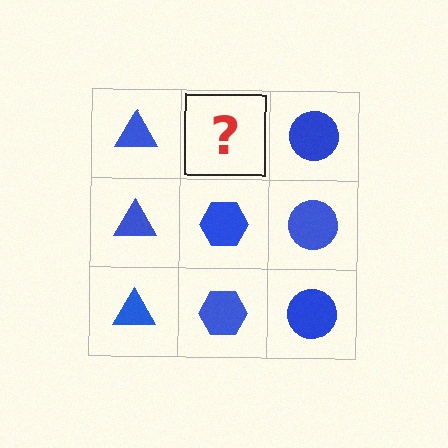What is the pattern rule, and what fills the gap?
The rule is that each column has a consistent shape. The gap should be filled with a blue hexagon.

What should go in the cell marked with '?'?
The missing cell should contain a blue hexagon.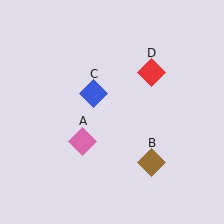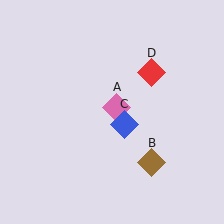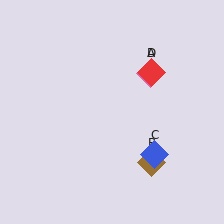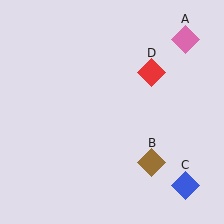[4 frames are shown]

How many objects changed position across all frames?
2 objects changed position: pink diamond (object A), blue diamond (object C).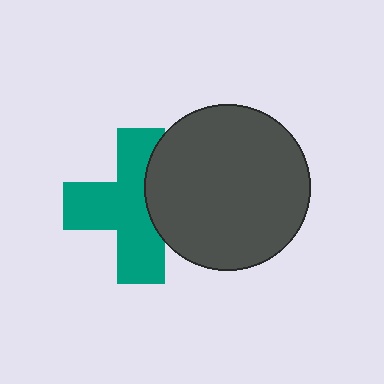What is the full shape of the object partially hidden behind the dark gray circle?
The partially hidden object is a teal cross.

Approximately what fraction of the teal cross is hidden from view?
Roughly 33% of the teal cross is hidden behind the dark gray circle.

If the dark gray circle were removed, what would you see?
You would see the complete teal cross.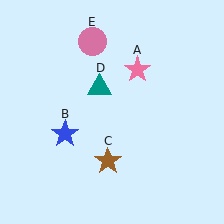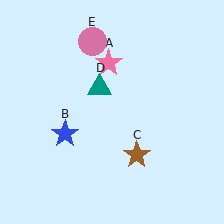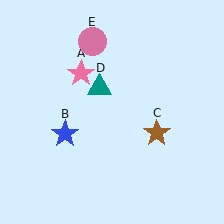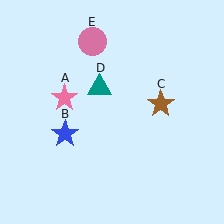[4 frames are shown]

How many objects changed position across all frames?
2 objects changed position: pink star (object A), brown star (object C).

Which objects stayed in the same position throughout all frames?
Blue star (object B) and teal triangle (object D) and pink circle (object E) remained stationary.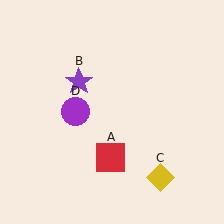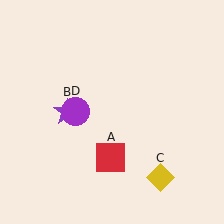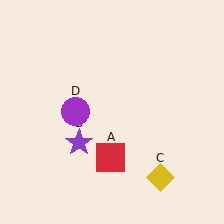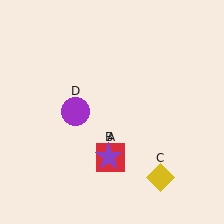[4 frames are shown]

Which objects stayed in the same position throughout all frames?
Red square (object A) and yellow diamond (object C) and purple circle (object D) remained stationary.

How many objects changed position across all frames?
1 object changed position: purple star (object B).